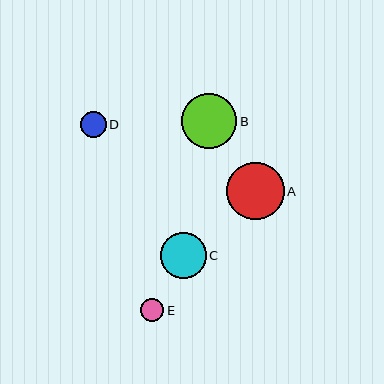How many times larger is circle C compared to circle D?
Circle C is approximately 1.8 times the size of circle D.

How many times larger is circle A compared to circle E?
Circle A is approximately 2.4 times the size of circle E.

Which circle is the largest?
Circle A is the largest with a size of approximately 58 pixels.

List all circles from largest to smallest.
From largest to smallest: A, B, C, D, E.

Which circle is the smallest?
Circle E is the smallest with a size of approximately 24 pixels.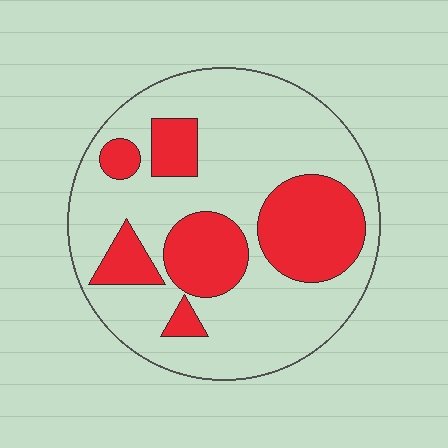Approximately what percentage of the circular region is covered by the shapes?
Approximately 30%.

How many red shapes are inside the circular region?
6.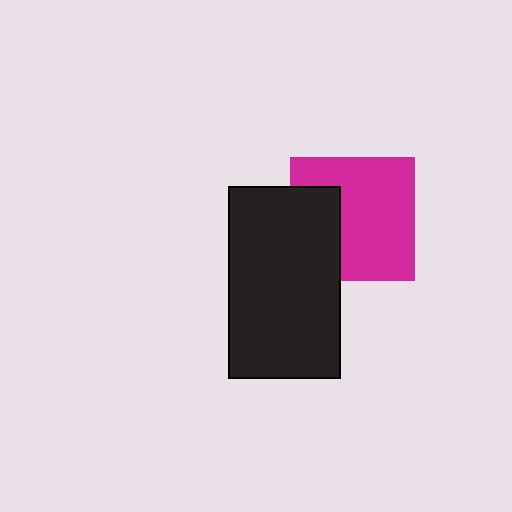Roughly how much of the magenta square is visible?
Most of it is visible (roughly 68%).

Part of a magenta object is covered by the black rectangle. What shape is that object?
It is a square.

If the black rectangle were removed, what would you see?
You would see the complete magenta square.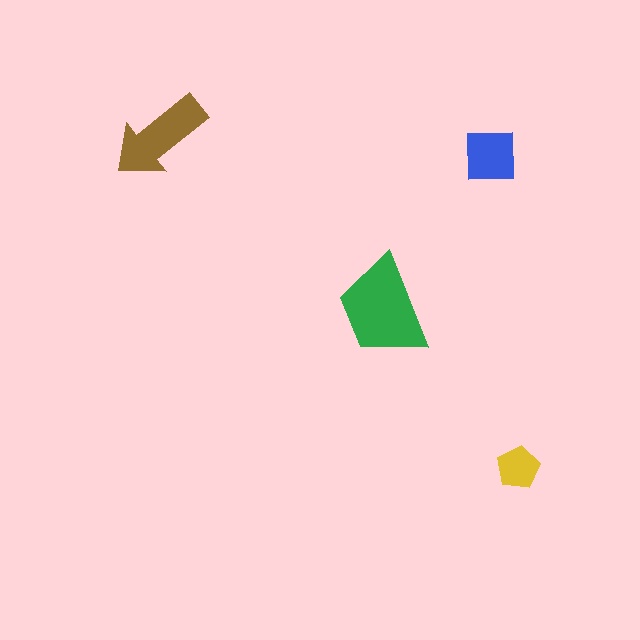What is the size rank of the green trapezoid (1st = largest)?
1st.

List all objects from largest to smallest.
The green trapezoid, the brown arrow, the blue square, the yellow pentagon.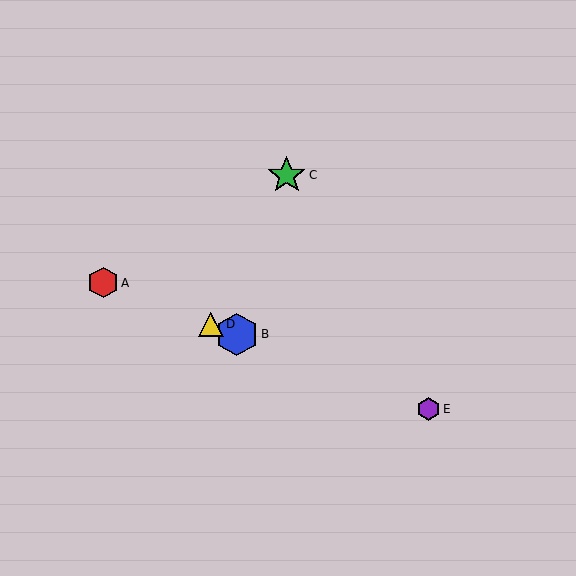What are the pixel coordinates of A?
Object A is at (103, 283).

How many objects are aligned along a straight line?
4 objects (A, B, D, E) are aligned along a straight line.